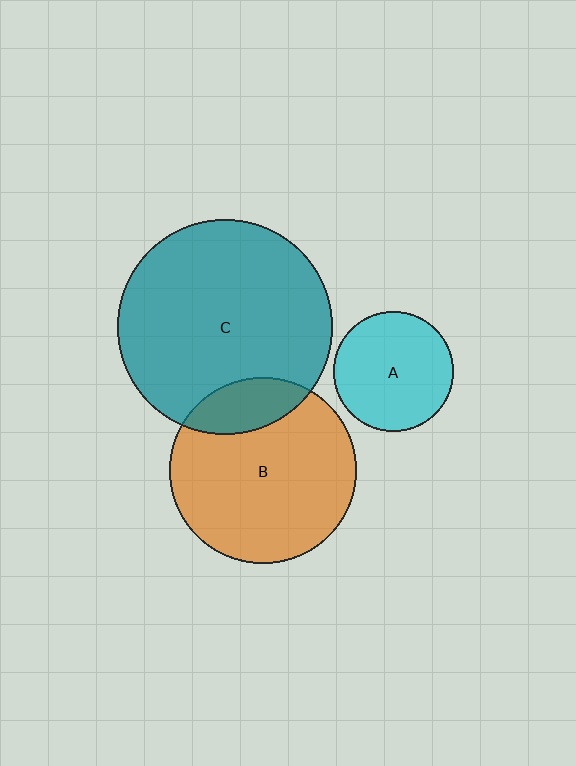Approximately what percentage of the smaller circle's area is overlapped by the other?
Approximately 20%.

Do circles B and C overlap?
Yes.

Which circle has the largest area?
Circle C (teal).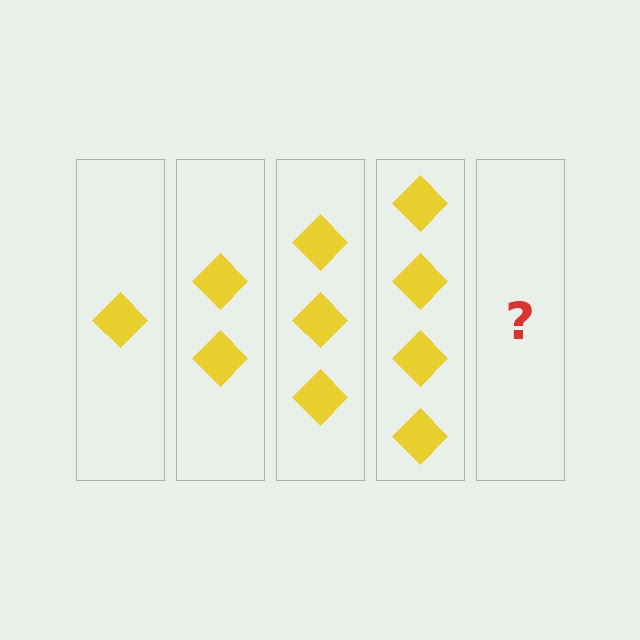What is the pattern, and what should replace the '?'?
The pattern is that each step adds one more diamond. The '?' should be 5 diamonds.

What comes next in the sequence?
The next element should be 5 diamonds.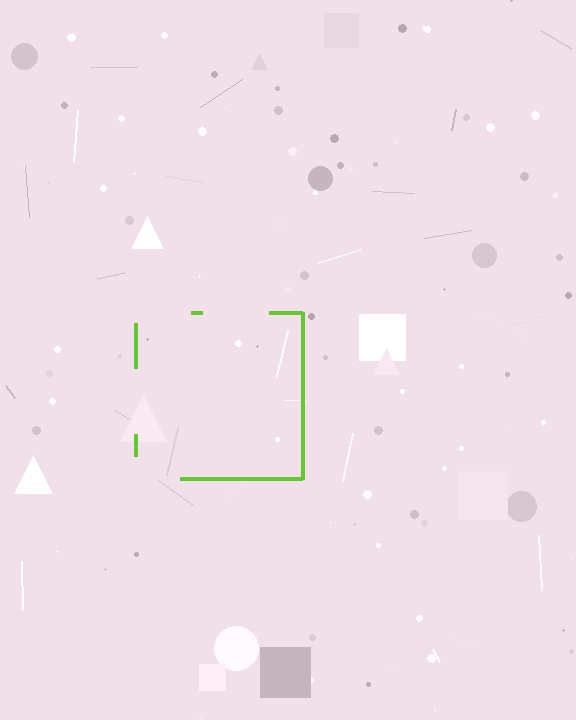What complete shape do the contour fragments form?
The contour fragments form a square.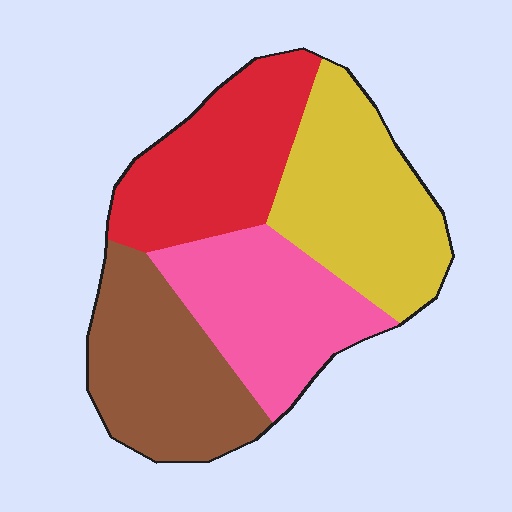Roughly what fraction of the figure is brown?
Brown covers 25% of the figure.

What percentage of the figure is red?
Red covers 24% of the figure.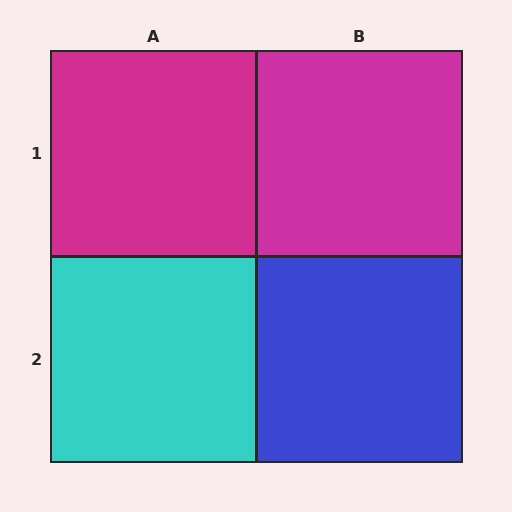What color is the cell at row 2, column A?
Cyan.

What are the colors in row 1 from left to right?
Magenta, magenta.